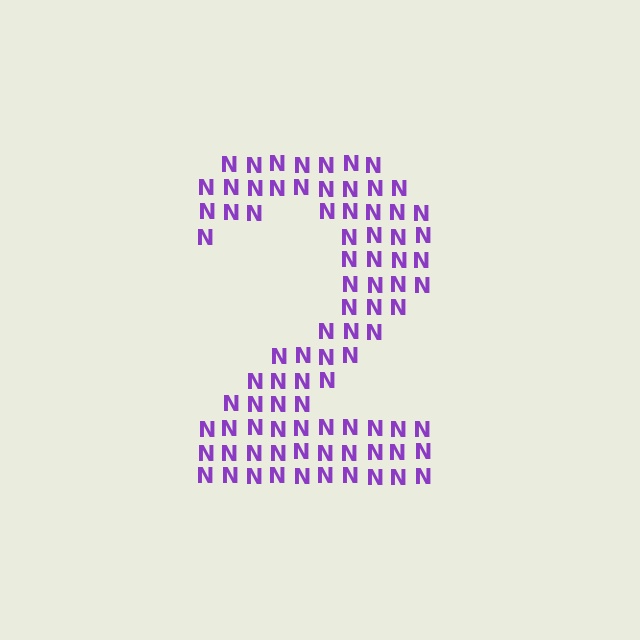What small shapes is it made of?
It is made of small letter N's.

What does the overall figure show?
The overall figure shows the digit 2.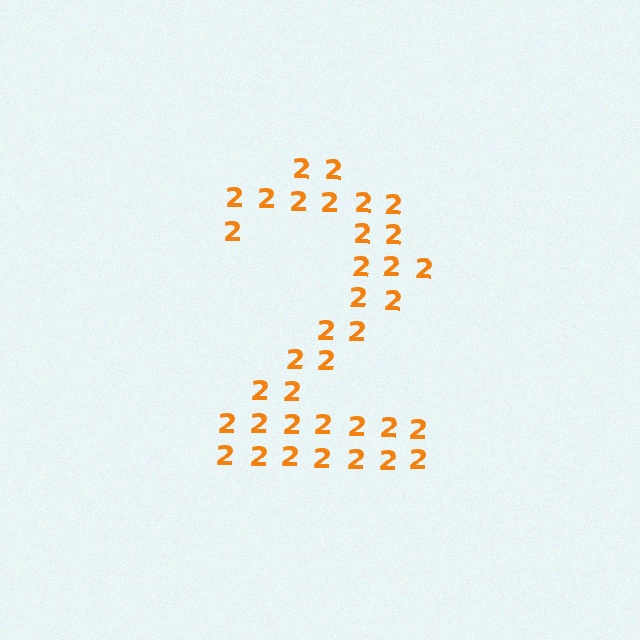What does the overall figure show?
The overall figure shows the digit 2.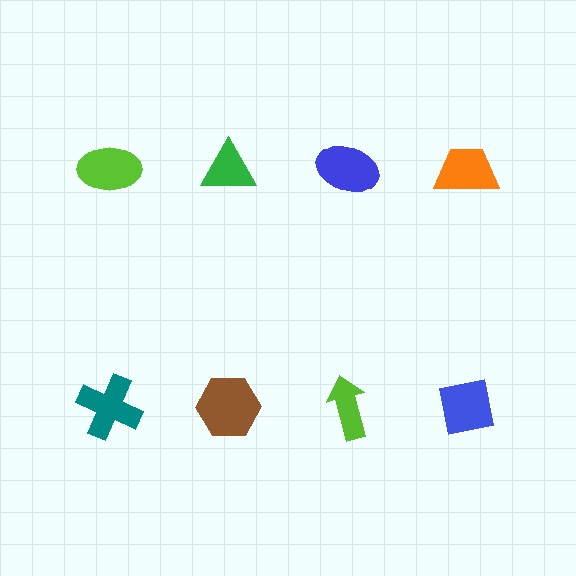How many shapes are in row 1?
4 shapes.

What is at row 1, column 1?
A lime ellipse.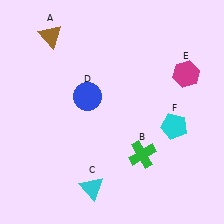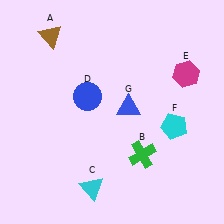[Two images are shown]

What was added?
A blue triangle (G) was added in Image 2.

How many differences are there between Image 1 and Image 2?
There is 1 difference between the two images.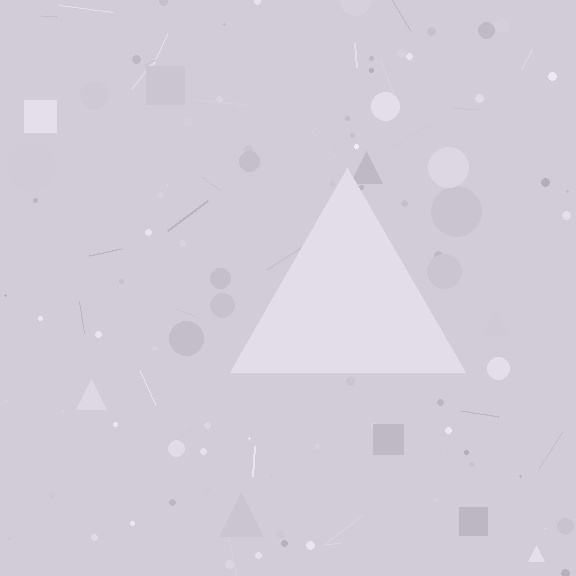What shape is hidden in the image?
A triangle is hidden in the image.